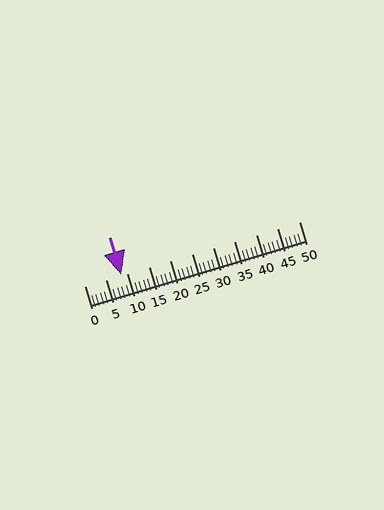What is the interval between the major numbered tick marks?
The major tick marks are spaced 5 units apart.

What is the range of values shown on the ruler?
The ruler shows values from 0 to 50.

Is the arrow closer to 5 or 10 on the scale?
The arrow is closer to 10.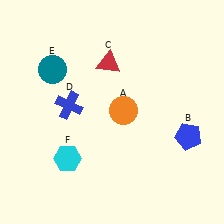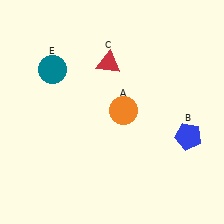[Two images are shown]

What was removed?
The cyan hexagon (F), the blue cross (D) were removed in Image 2.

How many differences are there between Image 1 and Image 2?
There are 2 differences between the two images.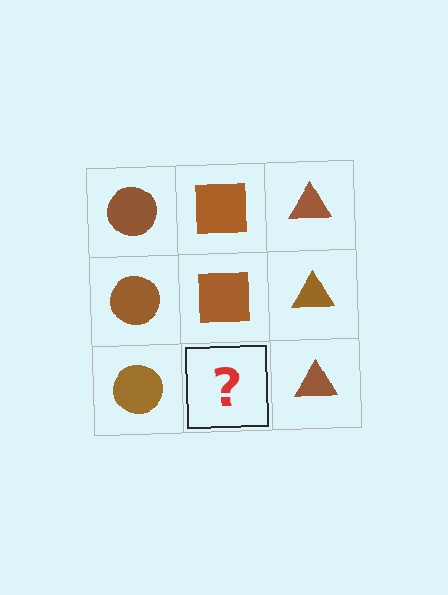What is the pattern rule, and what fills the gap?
The rule is that each column has a consistent shape. The gap should be filled with a brown square.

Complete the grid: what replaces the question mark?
The question mark should be replaced with a brown square.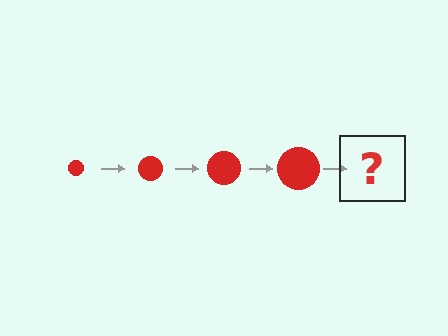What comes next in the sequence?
The next element should be a red circle, larger than the previous one.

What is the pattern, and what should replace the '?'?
The pattern is that the circle gets progressively larger each step. The '?' should be a red circle, larger than the previous one.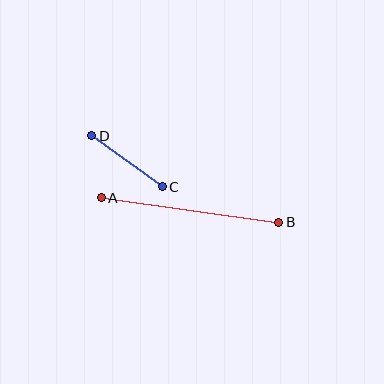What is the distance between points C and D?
The distance is approximately 87 pixels.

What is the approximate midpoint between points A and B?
The midpoint is at approximately (190, 210) pixels.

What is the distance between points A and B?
The distance is approximately 179 pixels.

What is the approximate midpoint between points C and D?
The midpoint is at approximately (127, 161) pixels.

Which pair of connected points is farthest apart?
Points A and B are farthest apart.